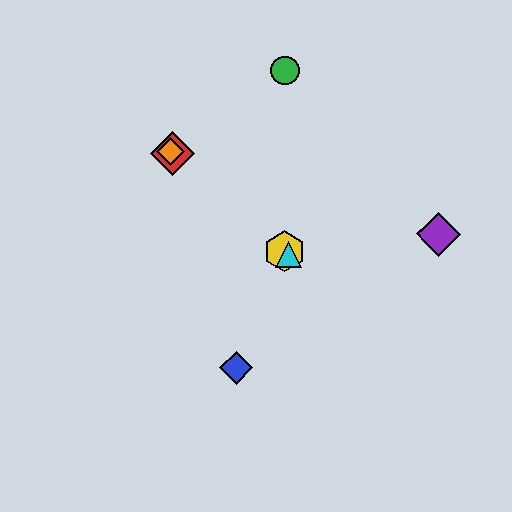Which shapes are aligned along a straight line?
The red diamond, the yellow hexagon, the orange diamond, the cyan triangle are aligned along a straight line.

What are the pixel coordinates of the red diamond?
The red diamond is at (173, 154).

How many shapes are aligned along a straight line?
4 shapes (the red diamond, the yellow hexagon, the orange diamond, the cyan triangle) are aligned along a straight line.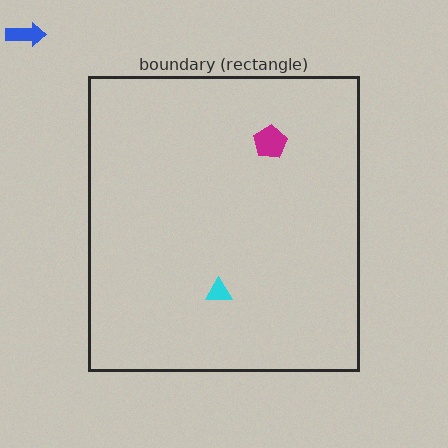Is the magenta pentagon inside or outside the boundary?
Inside.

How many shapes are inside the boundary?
2 inside, 1 outside.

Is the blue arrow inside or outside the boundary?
Outside.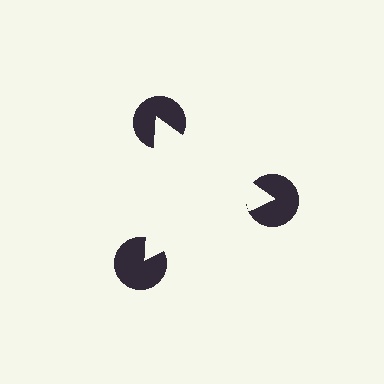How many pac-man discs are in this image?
There are 3 — one at each vertex of the illusory triangle.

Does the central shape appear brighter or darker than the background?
It typically appears slightly brighter than the background, even though no actual brightness change is drawn.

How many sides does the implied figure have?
3 sides.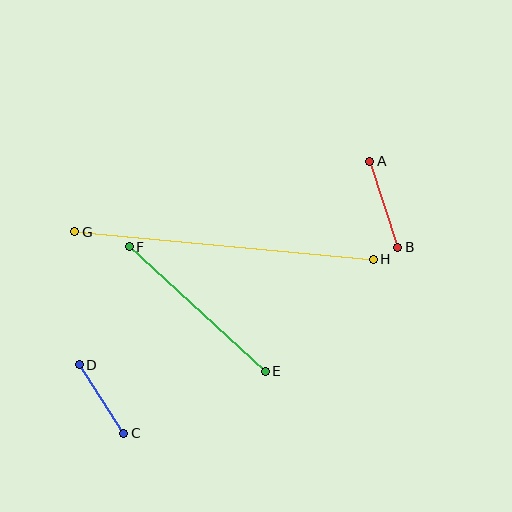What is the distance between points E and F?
The distance is approximately 184 pixels.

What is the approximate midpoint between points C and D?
The midpoint is at approximately (101, 399) pixels.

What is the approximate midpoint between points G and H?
The midpoint is at approximately (224, 245) pixels.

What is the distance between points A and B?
The distance is approximately 91 pixels.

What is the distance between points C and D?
The distance is approximately 82 pixels.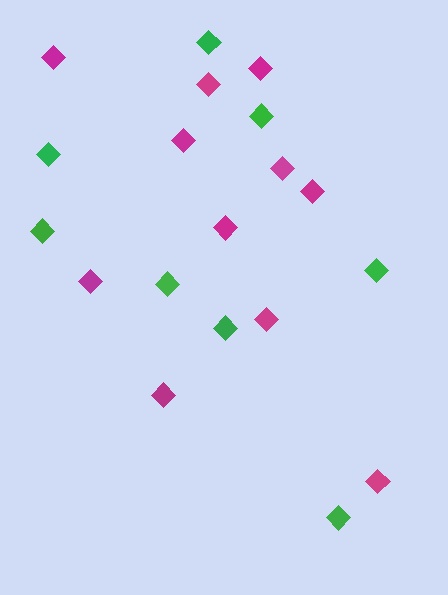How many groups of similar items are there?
There are 2 groups: one group of green diamonds (8) and one group of magenta diamonds (11).